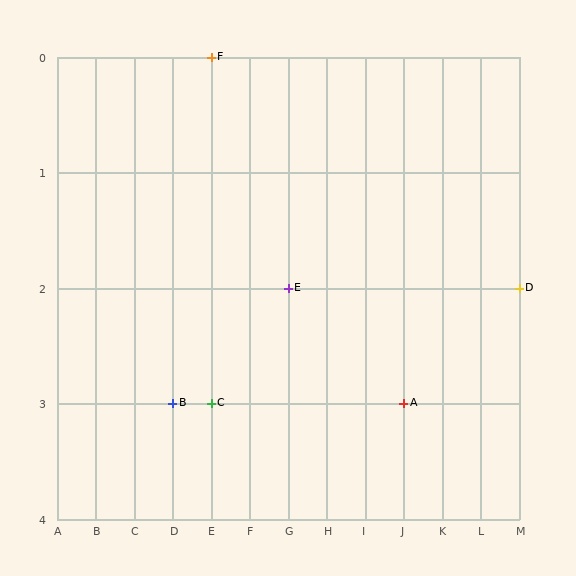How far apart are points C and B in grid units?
Points C and B are 1 column apart.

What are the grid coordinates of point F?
Point F is at grid coordinates (E, 0).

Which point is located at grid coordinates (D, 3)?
Point B is at (D, 3).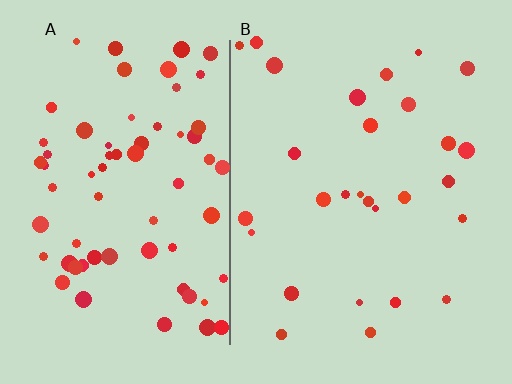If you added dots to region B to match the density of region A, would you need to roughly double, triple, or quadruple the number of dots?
Approximately double.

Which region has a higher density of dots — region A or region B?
A (the left).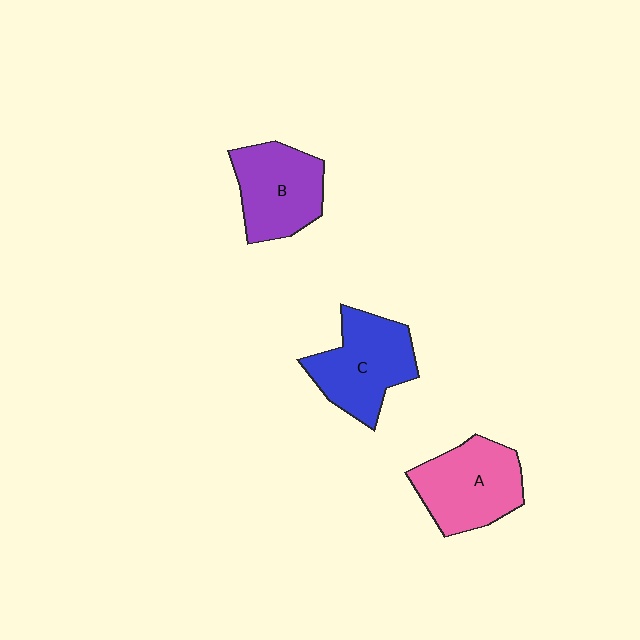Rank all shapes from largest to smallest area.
From largest to smallest: A (pink), C (blue), B (purple).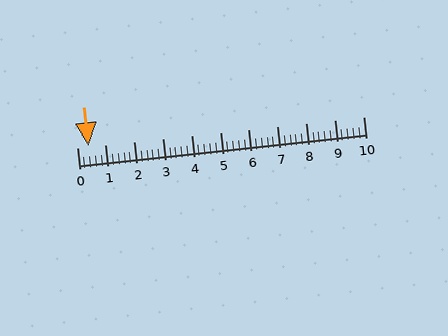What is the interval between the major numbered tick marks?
The major tick marks are spaced 1 units apart.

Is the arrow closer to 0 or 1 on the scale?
The arrow is closer to 0.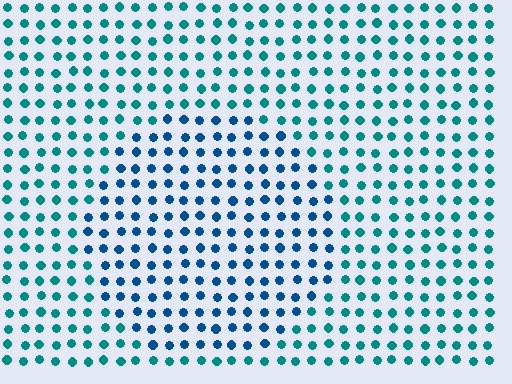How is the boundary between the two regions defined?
The boundary is defined purely by a slight shift in hue (about 32 degrees). Spacing, size, and orientation are identical on both sides.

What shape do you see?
I see a circle.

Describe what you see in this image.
The image is filled with small teal elements in a uniform arrangement. A circle-shaped region is visible where the elements are tinted to a slightly different hue, forming a subtle color boundary.